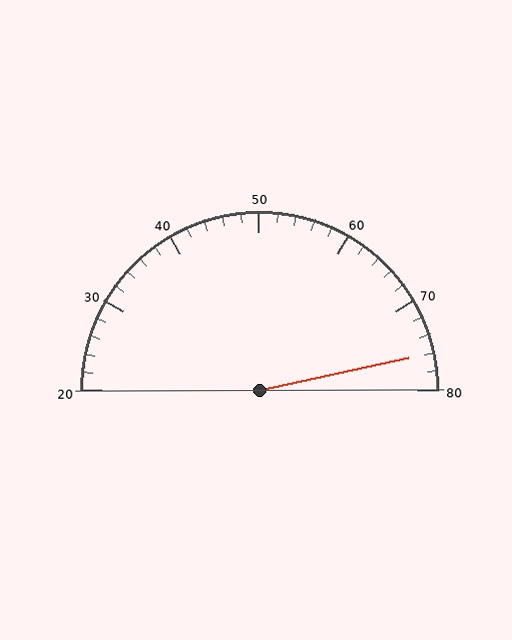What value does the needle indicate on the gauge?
The needle indicates approximately 76.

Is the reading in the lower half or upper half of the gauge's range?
The reading is in the upper half of the range (20 to 80).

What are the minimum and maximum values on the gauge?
The gauge ranges from 20 to 80.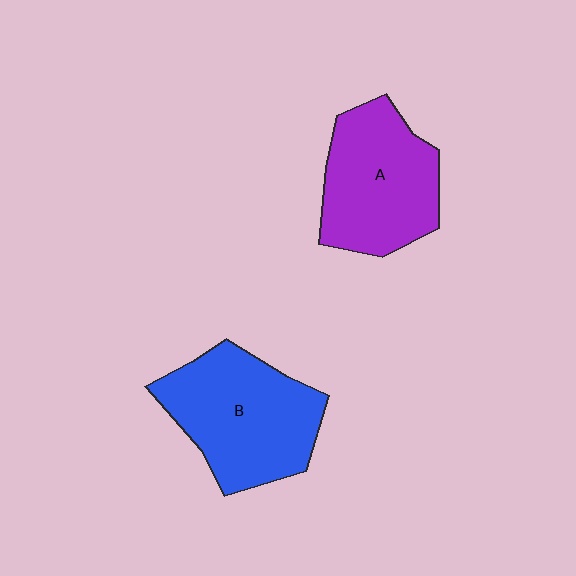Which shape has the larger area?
Shape B (blue).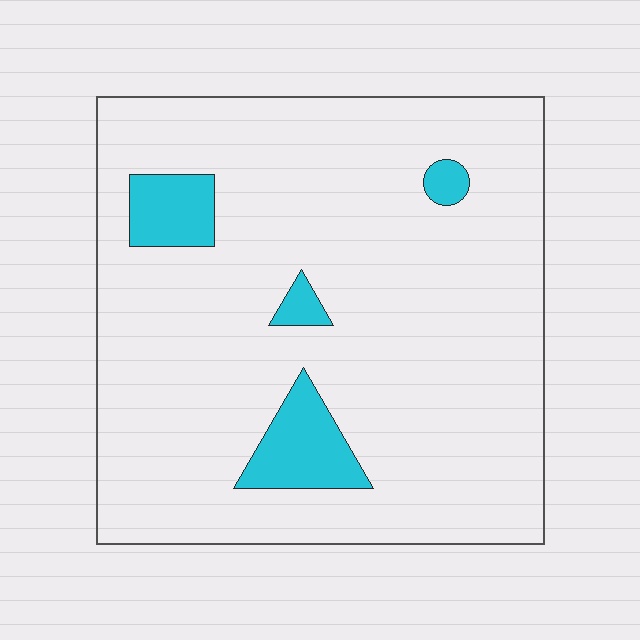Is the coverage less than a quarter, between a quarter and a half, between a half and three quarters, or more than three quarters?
Less than a quarter.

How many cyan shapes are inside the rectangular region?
4.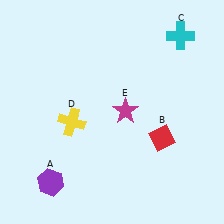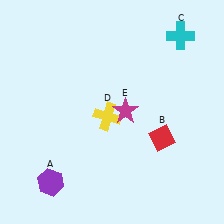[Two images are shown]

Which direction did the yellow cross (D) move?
The yellow cross (D) moved right.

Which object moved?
The yellow cross (D) moved right.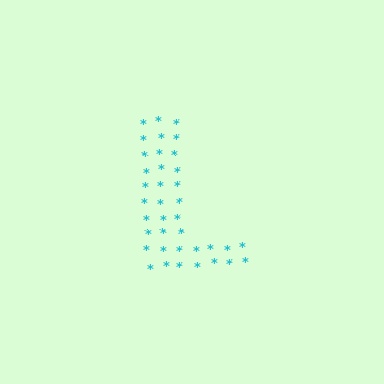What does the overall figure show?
The overall figure shows the letter L.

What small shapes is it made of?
It is made of small asterisks.